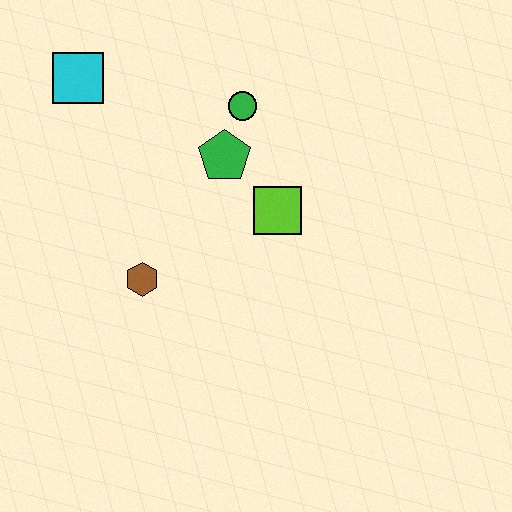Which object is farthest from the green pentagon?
The cyan square is farthest from the green pentagon.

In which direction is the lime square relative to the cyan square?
The lime square is to the right of the cyan square.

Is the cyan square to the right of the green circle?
No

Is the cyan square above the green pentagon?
Yes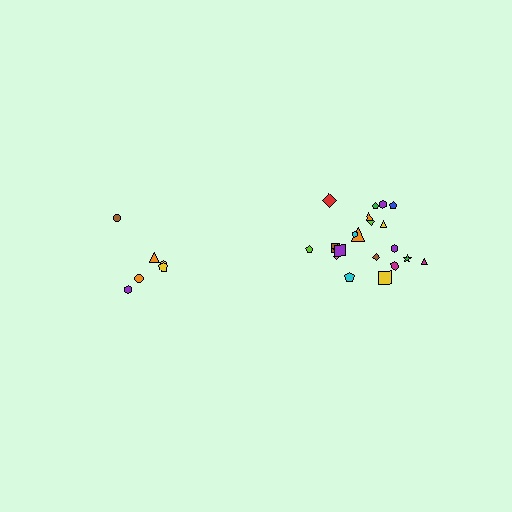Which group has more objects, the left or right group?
The right group.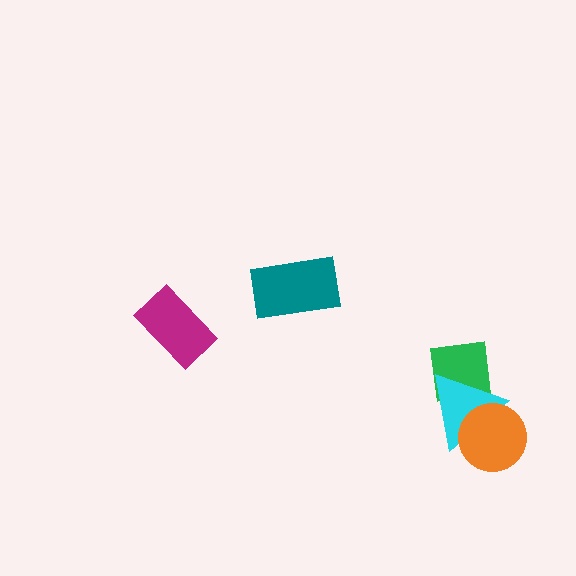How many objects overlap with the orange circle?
1 object overlaps with the orange circle.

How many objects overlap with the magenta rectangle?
0 objects overlap with the magenta rectangle.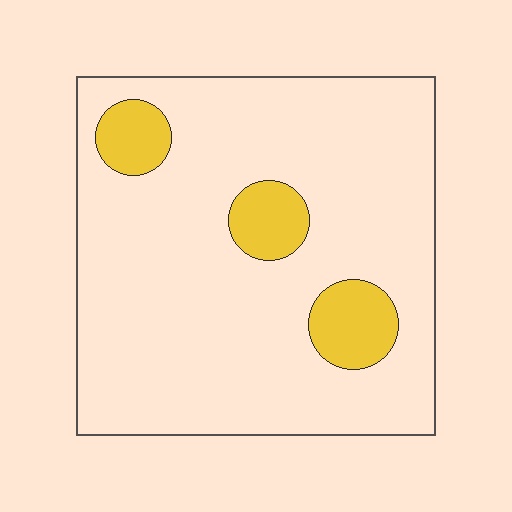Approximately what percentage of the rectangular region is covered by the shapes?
Approximately 15%.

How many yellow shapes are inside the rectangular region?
3.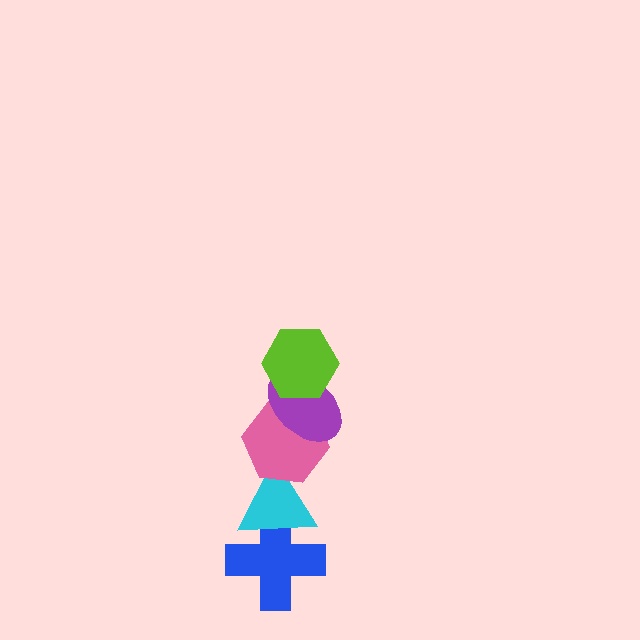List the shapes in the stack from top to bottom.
From top to bottom: the lime hexagon, the purple ellipse, the pink hexagon, the cyan triangle, the blue cross.